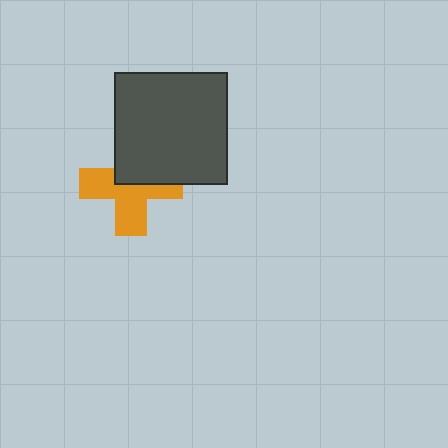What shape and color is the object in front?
The object in front is a dark gray square.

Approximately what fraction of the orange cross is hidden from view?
Roughly 43% of the orange cross is hidden behind the dark gray square.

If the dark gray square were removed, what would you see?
You would see the complete orange cross.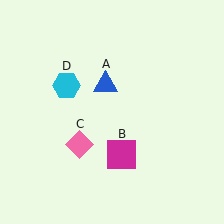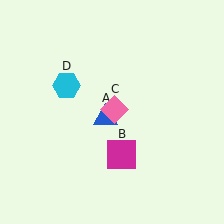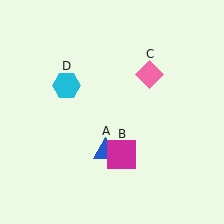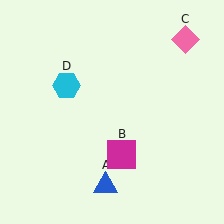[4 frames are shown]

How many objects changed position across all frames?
2 objects changed position: blue triangle (object A), pink diamond (object C).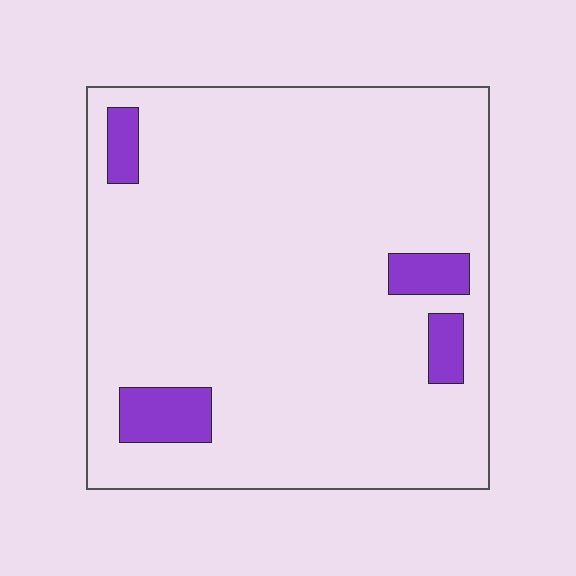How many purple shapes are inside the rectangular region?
4.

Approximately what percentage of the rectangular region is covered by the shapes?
Approximately 10%.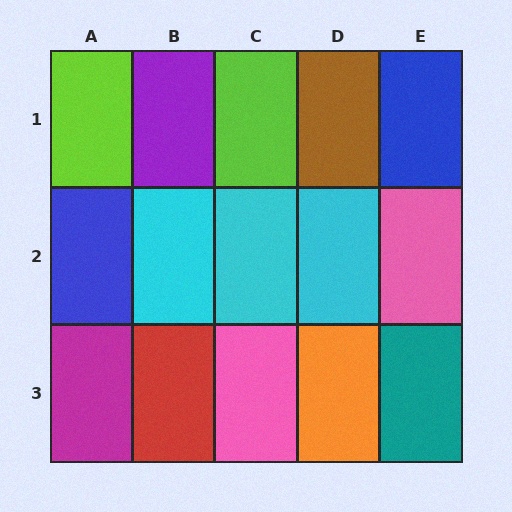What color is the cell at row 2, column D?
Cyan.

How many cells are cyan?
3 cells are cyan.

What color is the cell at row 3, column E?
Teal.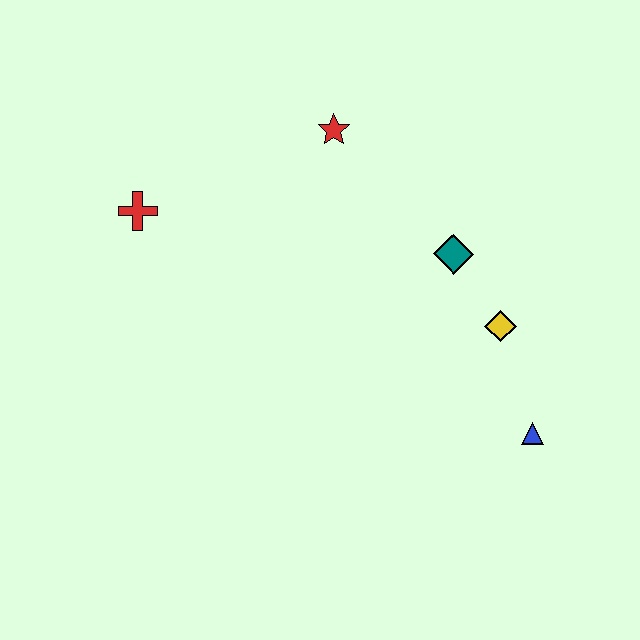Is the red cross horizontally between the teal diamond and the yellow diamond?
No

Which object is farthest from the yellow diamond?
The red cross is farthest from the yellow diamond.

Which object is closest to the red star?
The teal diamond is closest to the red star.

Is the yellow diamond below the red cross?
Yes